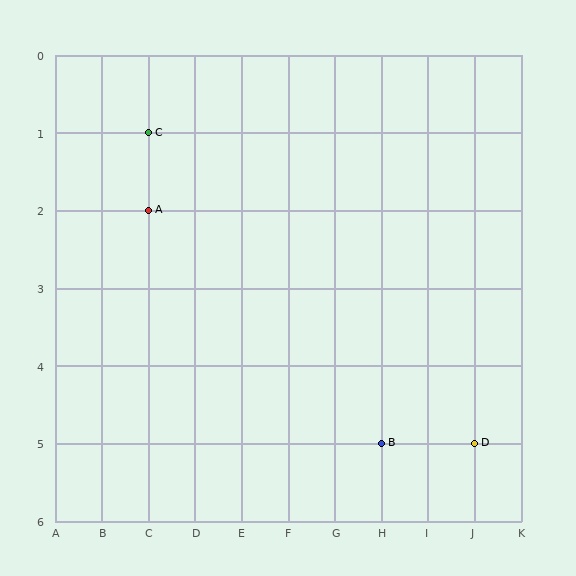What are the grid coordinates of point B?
Point B is at grid coordinates (H, 5).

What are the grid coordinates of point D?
Point D is at grid coordinates (J, 5).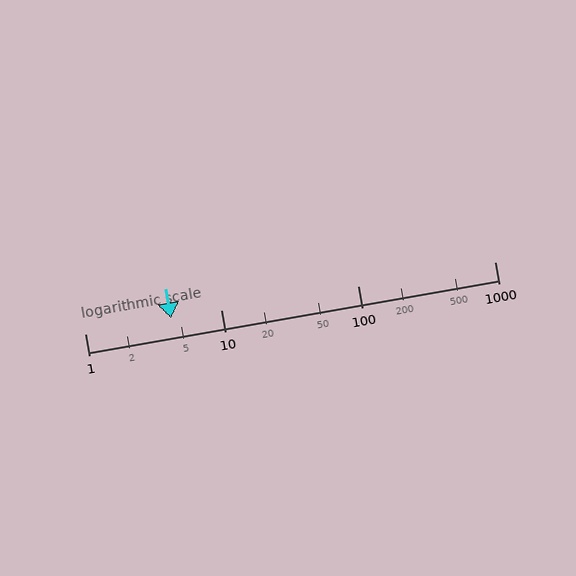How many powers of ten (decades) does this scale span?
The scale spans 3 decades, from 1 to 1000.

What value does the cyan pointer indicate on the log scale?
The pointer indicates approximately 4.3.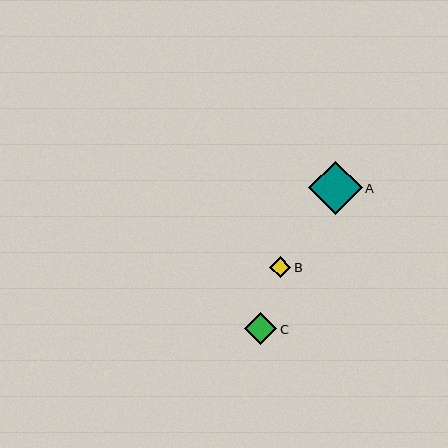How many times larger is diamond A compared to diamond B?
Diamond A is approximately 2.5 times the size of diamond B.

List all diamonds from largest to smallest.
From largest to smallest: A, C, B.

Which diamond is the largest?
Diamond A is the largest with a size of approximately 53 pixels.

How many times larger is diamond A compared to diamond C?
Diamond A is approximately 1.7 times the size of diamond C.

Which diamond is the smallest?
Diamond B is the smallest with a size of approximately 21 pixels.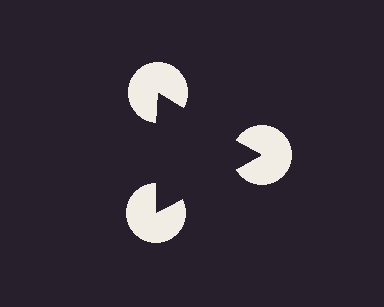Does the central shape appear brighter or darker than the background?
It typically appears slightly darker than the background, even though no actual brightness change is drawn.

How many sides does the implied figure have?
3 sides.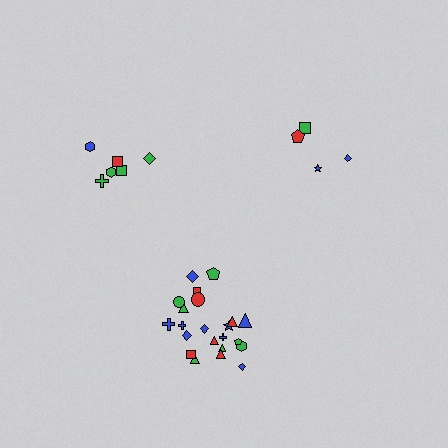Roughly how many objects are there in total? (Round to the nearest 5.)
Roughly 30 objects in total.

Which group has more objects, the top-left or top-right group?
The top-left group.